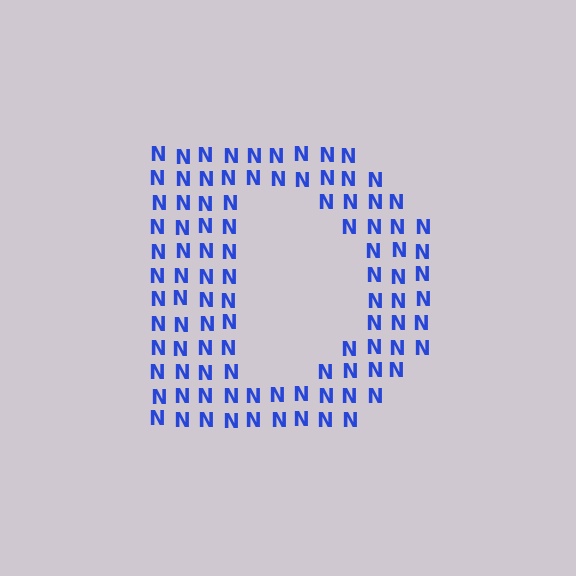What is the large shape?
The large shape is the letter D.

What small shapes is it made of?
It is made of small letter N's.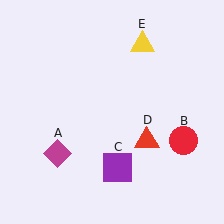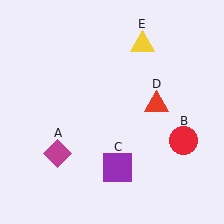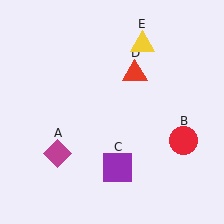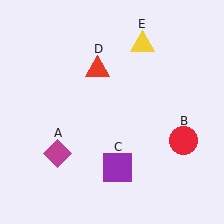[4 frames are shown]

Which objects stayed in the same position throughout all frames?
Magenta diamond (object A) and red circle (object B) and purple square (object C) and yellow triangle (object E) remained stationary.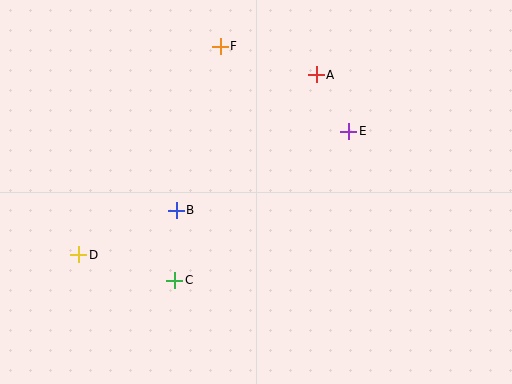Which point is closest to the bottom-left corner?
Point D is closest to the bottom-left corner.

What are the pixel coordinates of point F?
Point F is at (220, 46).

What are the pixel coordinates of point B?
Point B is at (176, 210).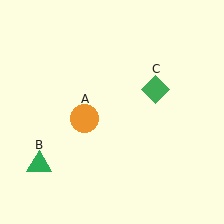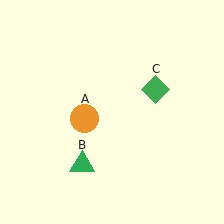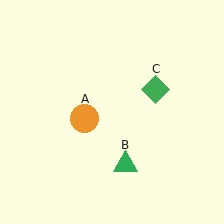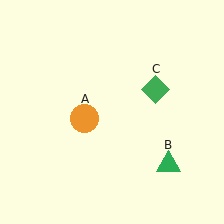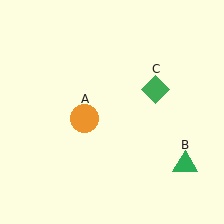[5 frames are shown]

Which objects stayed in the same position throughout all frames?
Orange circle (object A) and green diamond (object C) remained stationary.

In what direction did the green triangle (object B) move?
The green triangle (object B) moved right.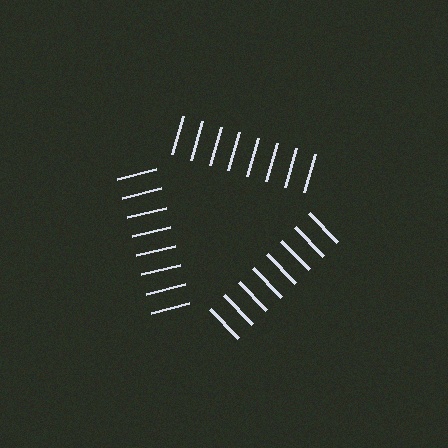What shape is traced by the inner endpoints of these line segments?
An illusory triangle — the line segments terminate on its edges but no continuous stroke is drawn.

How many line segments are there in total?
24 — 8 along each of the 3 edges.